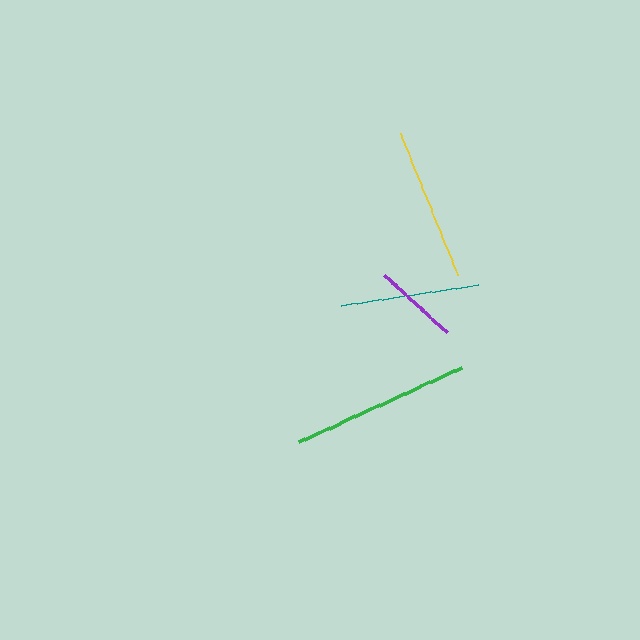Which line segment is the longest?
The green line is the longest at approximately 180 pixels.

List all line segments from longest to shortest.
From longest to shortest: green, yellow, teal, purple.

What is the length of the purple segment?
The purple segment is approximately 85 pixels long.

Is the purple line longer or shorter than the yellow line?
The yellow line is longer than the purple line.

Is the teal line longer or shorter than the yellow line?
The yellow line is longer than the teal line.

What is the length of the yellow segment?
The yellow segment is approximately 152 pixels long.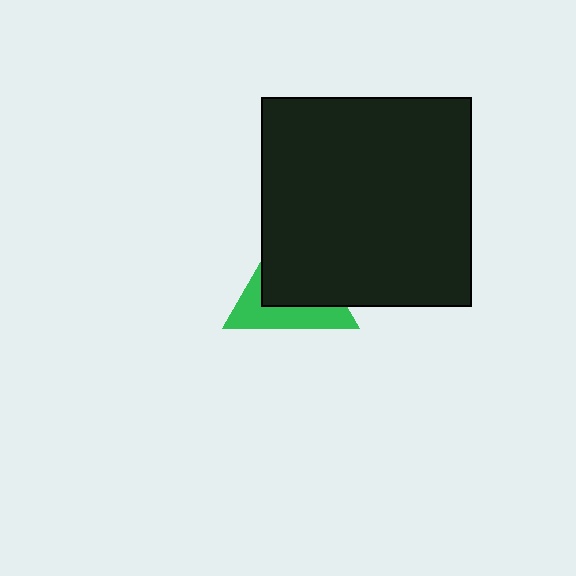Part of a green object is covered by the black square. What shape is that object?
It is a triangle.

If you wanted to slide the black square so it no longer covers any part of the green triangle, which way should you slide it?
Slide it toward the upper-right — that is the most direct way to separate the two shapes.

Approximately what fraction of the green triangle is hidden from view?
Roughly 59% of the green triangle is hidden behind the black square.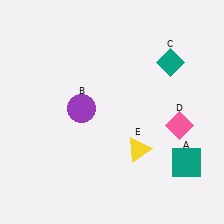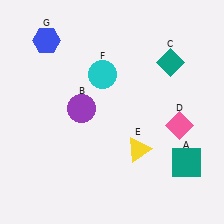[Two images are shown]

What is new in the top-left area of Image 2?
A cyan circle (F) was added in the top-left area of Image 2.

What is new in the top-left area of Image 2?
A blue hexagon (G) was added in the top-left area of Image 2.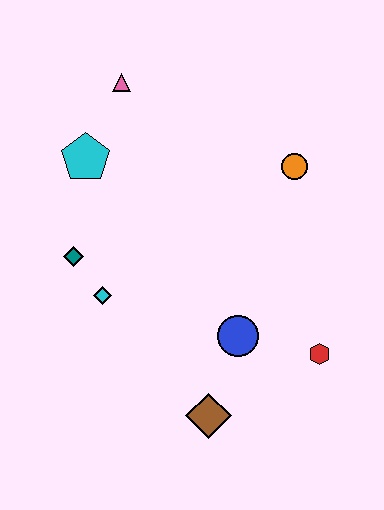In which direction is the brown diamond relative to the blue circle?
The brown diamond is below the blue circle.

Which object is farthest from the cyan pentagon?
The red hexagon is farthest from the cyan pentagon.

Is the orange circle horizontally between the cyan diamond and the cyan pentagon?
No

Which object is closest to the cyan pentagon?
The pink triangle is closest to the cyan pentagon.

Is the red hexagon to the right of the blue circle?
Yes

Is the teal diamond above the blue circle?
Yes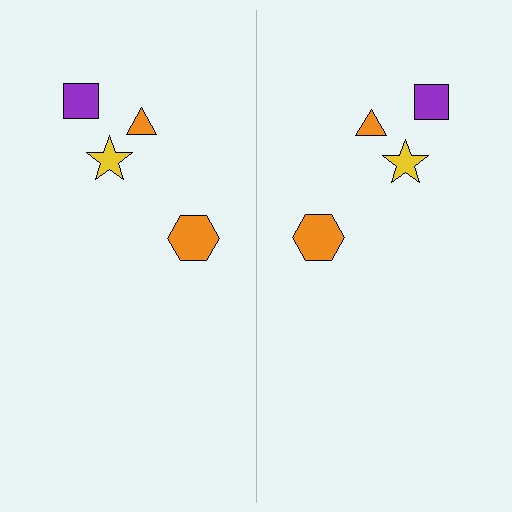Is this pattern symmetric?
Yes, this pattern has bilateral (reflection) symmetry.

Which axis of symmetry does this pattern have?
The pattern has a vertical axis of symmetry running through the center of the image.